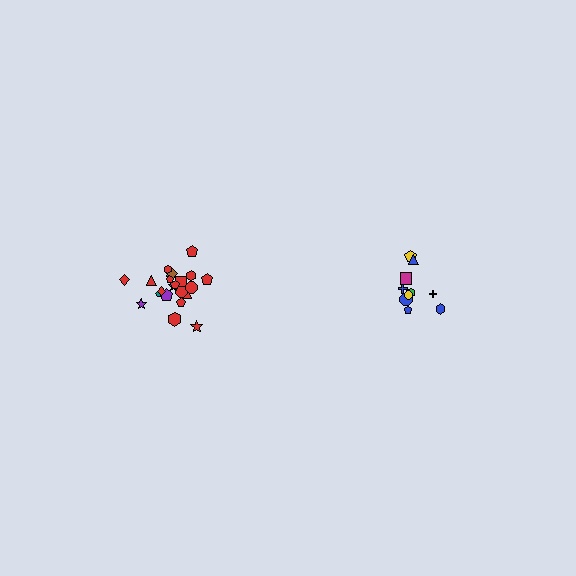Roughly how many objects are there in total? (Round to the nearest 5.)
Roughly 30 objects in total.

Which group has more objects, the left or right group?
The left group.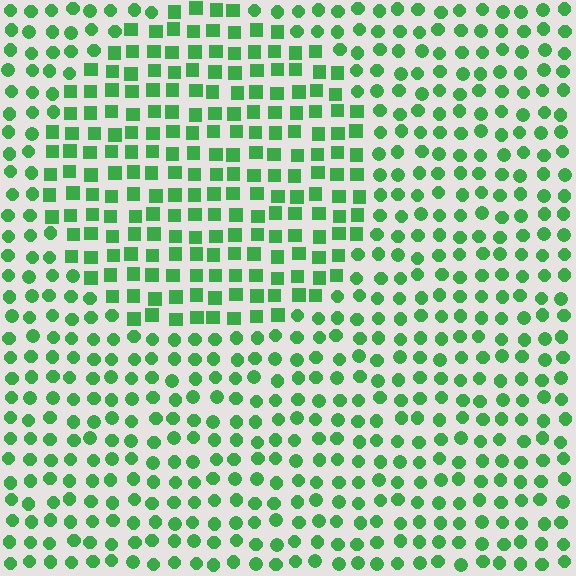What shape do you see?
I see a circle.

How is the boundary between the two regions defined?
The boundary is defined by a change in element shape: squares inside vs. circles outside. All elements share the same color and spacing.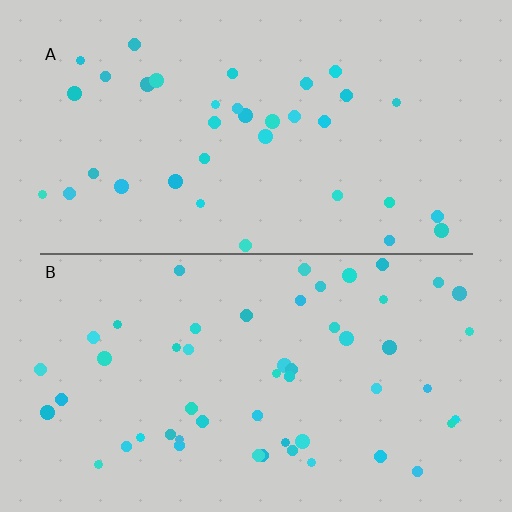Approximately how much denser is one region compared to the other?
Approximately 1.5× — region B over region A.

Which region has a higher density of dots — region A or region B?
B (the bottom).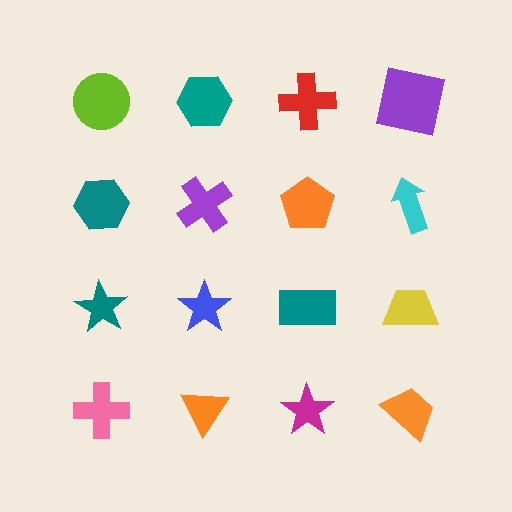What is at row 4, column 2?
An orange triangle.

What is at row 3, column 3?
A teal rectangle.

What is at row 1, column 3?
A red cross.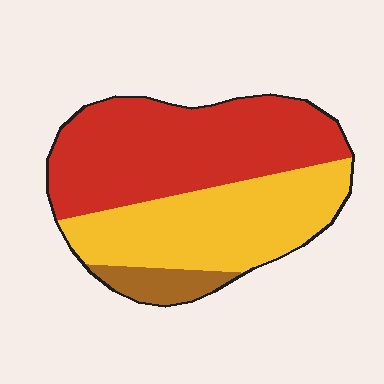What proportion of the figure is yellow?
Yellow covers about 40% of the figure.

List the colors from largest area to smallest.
From largest to smallest: red, yellow, brown.